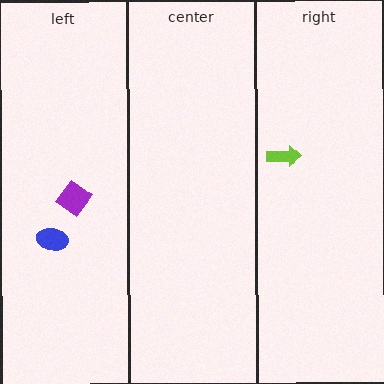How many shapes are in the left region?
2.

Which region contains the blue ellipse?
The left region.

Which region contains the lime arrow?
The right region.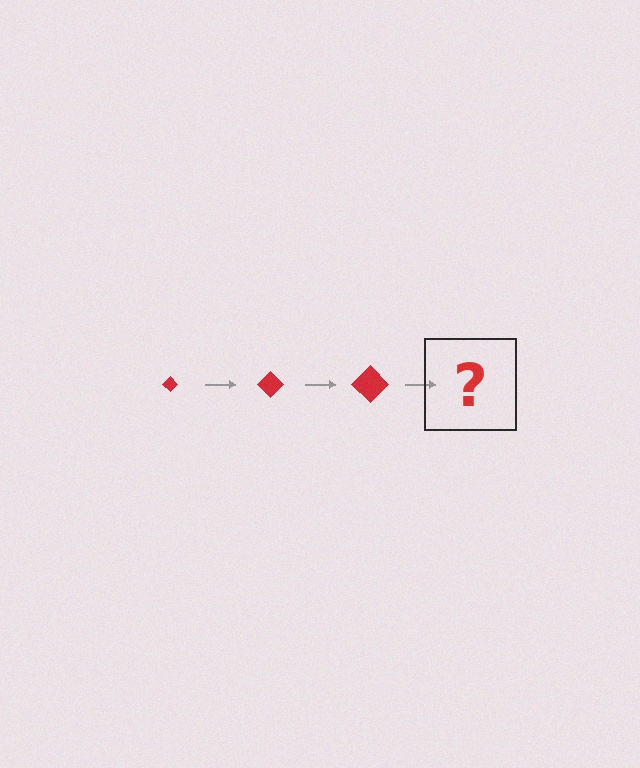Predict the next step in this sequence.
The next step is a red diamond, larger than the previous one.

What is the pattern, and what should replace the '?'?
The pattern is that the diamond gets progressively larger each step. The '?' should be a red diamond, larger than the previous one.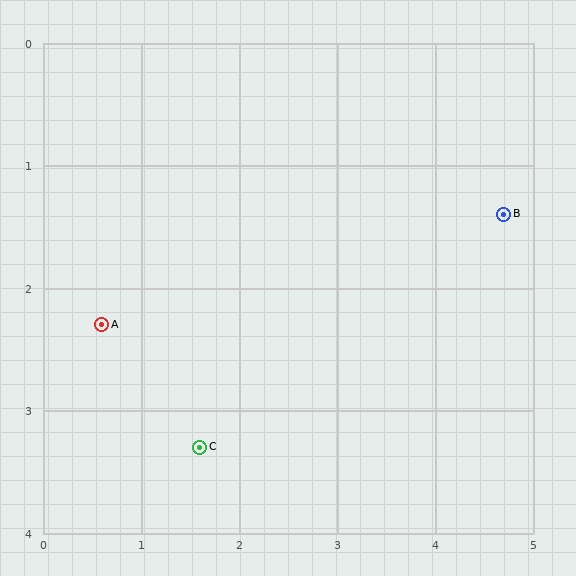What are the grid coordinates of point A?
Point A is at approximately (0.6, 2.3).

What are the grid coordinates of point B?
Point B is at approximately (4.7, 1.4).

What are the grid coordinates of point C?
Point C is at approximately (1.6, 3.3).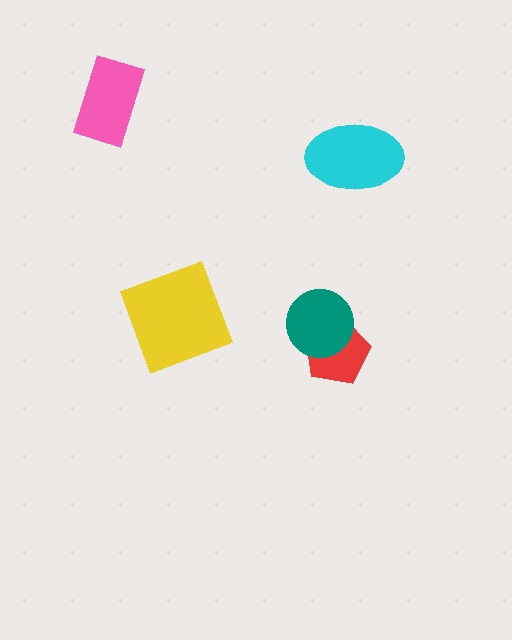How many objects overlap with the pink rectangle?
0 objects overlap with the pink rectangle.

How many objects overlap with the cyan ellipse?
0 objects overlap with the cyan ellipse.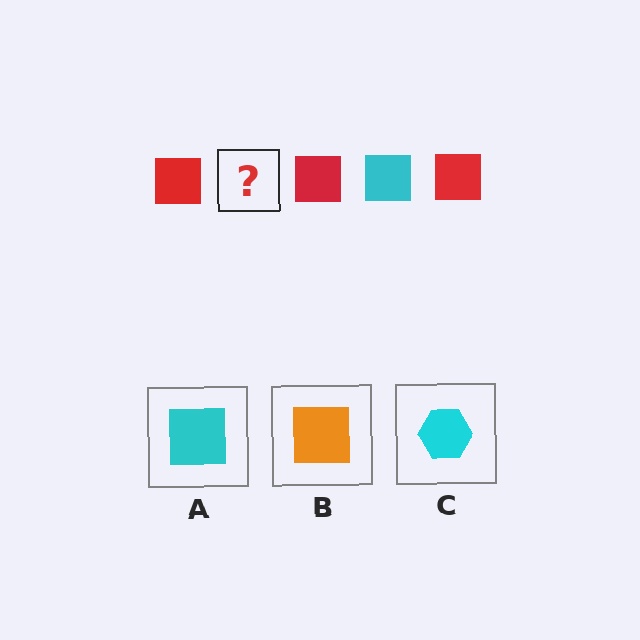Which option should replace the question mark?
Option A.